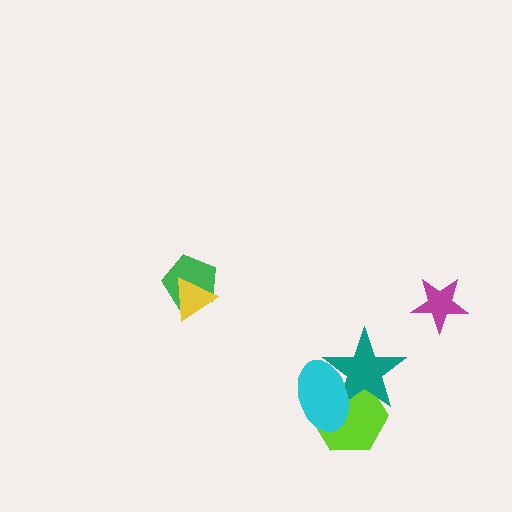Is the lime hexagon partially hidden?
Yes, it is partially covered by another shape.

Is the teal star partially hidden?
Yes, it is partially covered by another shape.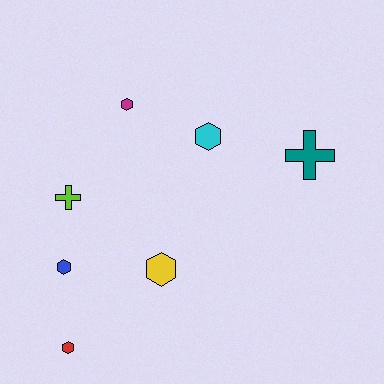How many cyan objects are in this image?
There is 1 cyan object.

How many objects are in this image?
There are 7 objects.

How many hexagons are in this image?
There are 5 hexagons.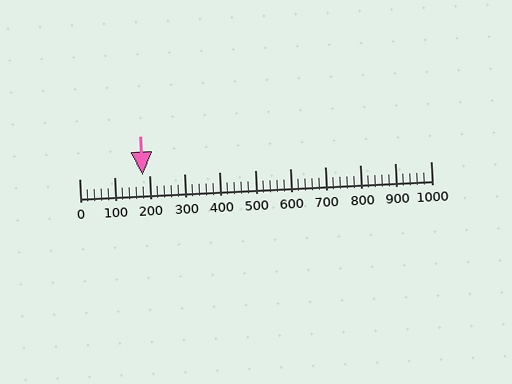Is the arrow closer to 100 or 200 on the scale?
The arrow is closer to 200.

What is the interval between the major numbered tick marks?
The major tick marks are spaced 100 units apart.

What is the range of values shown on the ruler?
The ruler shows values from 0 to 1000.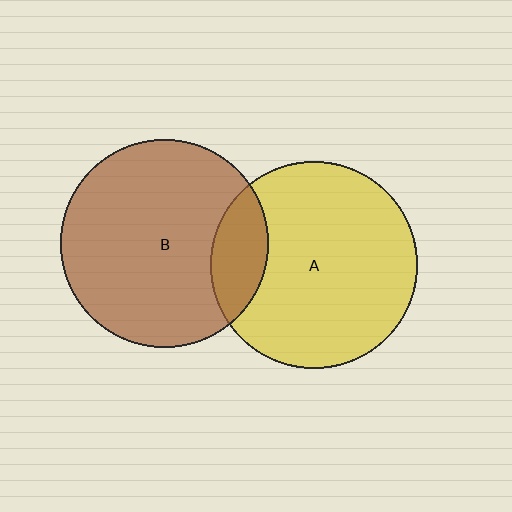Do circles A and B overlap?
Yes.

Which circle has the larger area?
Circle B (brown).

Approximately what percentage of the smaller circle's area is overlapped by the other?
Approximately 15%.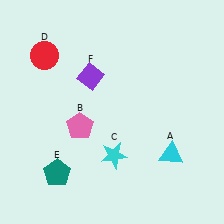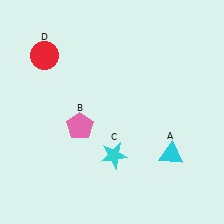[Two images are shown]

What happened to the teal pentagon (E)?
The teal pentagon (E) was removed in Image 2. It was in the bottom-left area of Image 1.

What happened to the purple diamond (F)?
The purple diamond (F) was removed in Image 2. It was in the top-left area of Image 1.